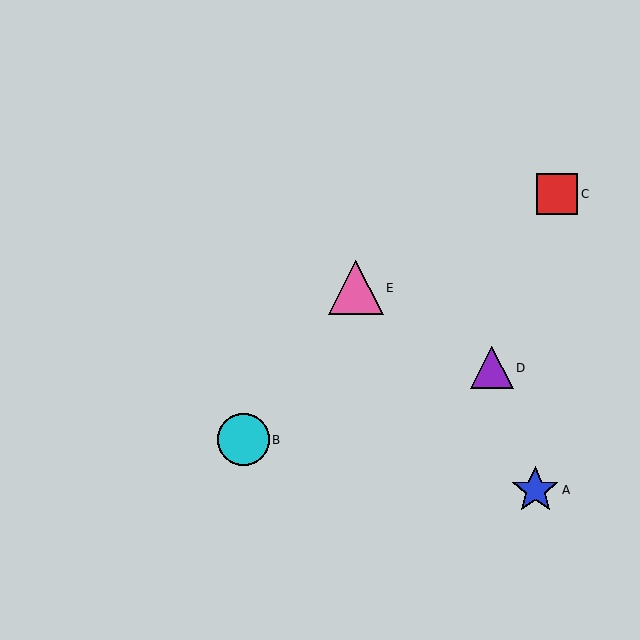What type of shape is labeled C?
Shape C is a red square.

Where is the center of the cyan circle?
The center of the cyan circle is at (243, 440).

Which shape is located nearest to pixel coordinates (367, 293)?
The pink triangle (labeled E) at (356, 288) is nearest to that location.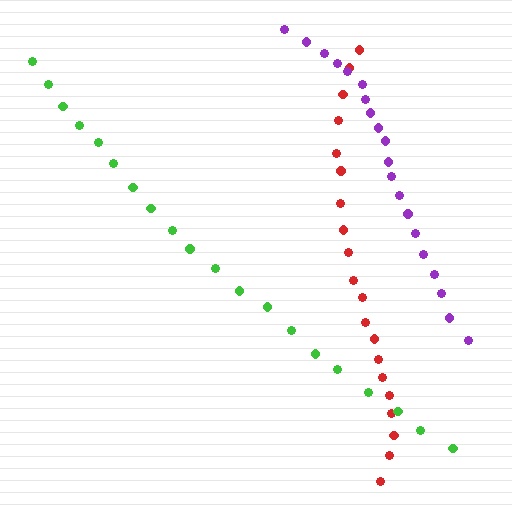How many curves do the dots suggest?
There are 3 distinct paths.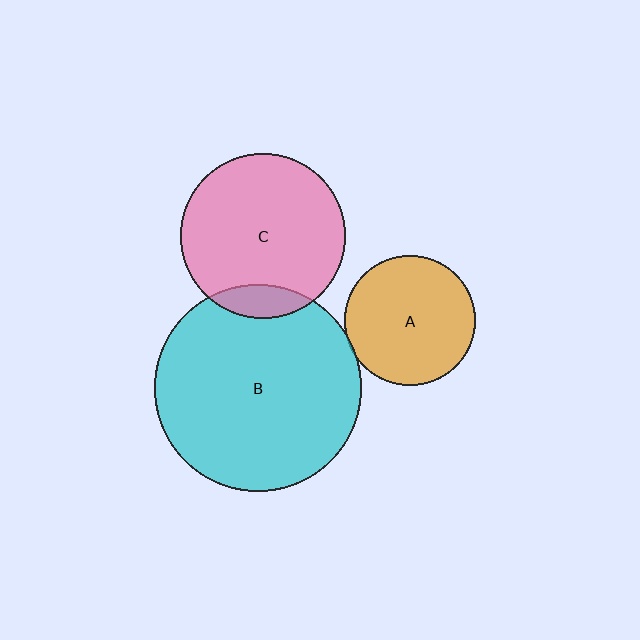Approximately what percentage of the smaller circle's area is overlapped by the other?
Approximately 5%.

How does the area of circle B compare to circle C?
Approximately 1.6 times.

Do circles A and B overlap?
Yes.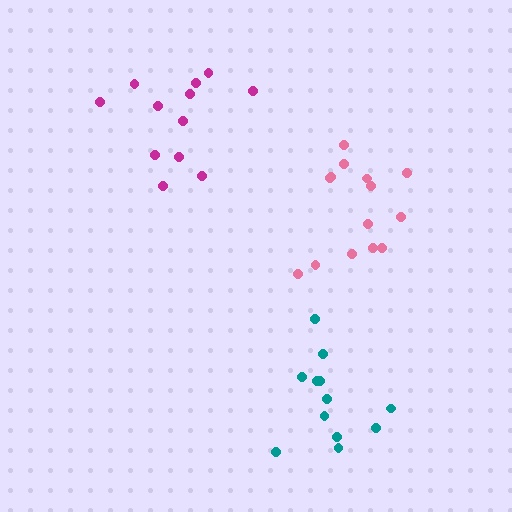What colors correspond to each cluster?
The clusters are colored: magenta, teal, pink.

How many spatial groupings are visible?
There are 3 spatial groupings.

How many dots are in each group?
Group 1: 12 dots, Group 2: 12 dots, Group 3: 14 dots (38 total).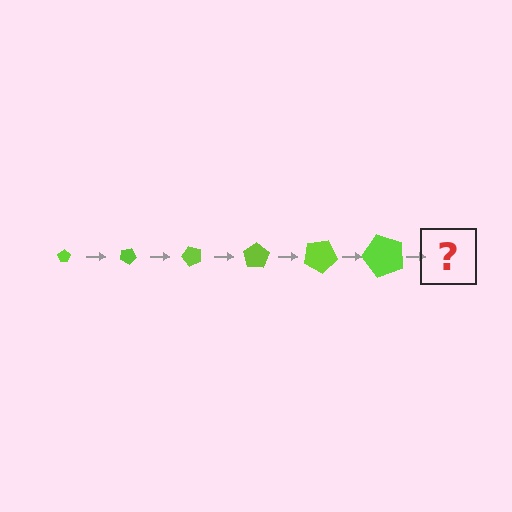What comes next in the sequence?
The next element should be a pentagon, larger than the previous one and rotated 150 degrees from the start.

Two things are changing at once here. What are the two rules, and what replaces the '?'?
The two rules are that the pentagon grows larger each step and it rotates 25 degrees each step. The '?' should be a pentagon, larger than the previous one and rotated 150 degrees from the start.